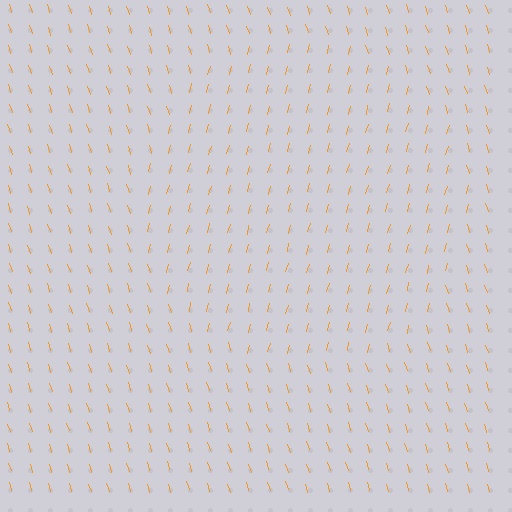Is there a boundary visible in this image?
Yes, there is a texture boundary formed by a change in line orientation.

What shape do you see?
I see a circle.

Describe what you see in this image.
The image is filled with small orange line segments. A circle region in the image has lines oriented differently from the surrounding lines, creating a visible texture boundary.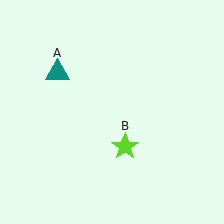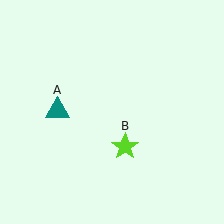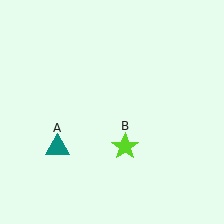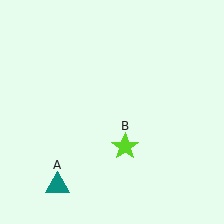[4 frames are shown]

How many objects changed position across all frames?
1 object changed position: teal triangle (object A).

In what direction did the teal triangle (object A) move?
The teal triangle (object A) moved down.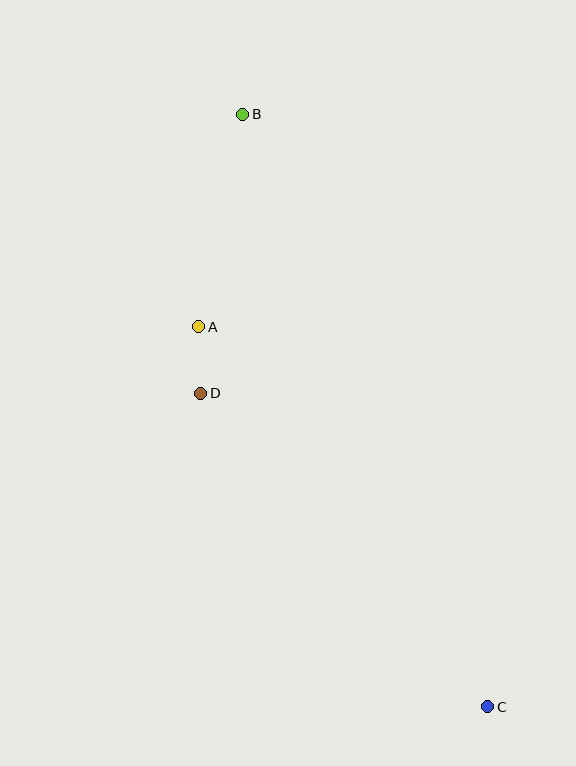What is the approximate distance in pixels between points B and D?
The distance between B and D is approximately 282 pixels.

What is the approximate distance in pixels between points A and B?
The distance between A and B is approximately 217 pixels.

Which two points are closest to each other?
Points A and D are closest to each other.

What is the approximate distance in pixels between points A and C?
The distance between A and C is approximately 477 pixels.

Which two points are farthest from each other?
Points B and C are farthest from each other.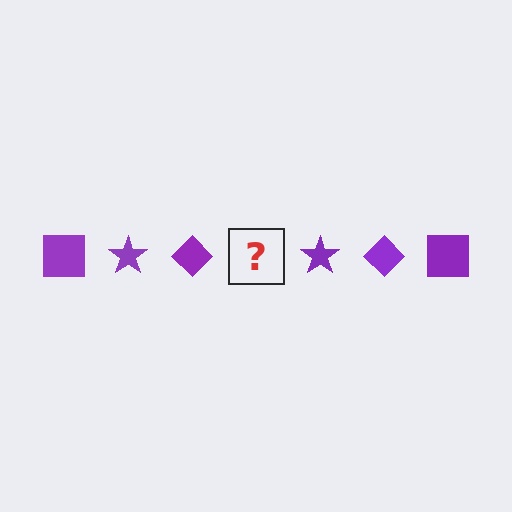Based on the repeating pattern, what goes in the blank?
The blank should be a purple square.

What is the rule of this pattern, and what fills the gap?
The rule is that the pattern cycles through square, star, diamond shapes in purple. The gap should be filled with a purple square.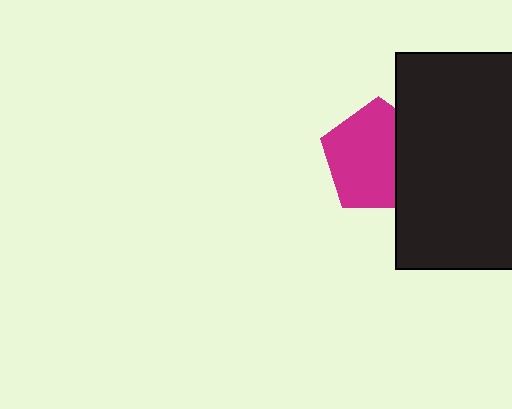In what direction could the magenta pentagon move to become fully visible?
The magenta pentagon could move left. That would shift it out from behind the black rectangle entirely.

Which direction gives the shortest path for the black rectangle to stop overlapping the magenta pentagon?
Moving right gives the shortest separation.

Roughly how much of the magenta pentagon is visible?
Most of it is visible (roughly 69%).